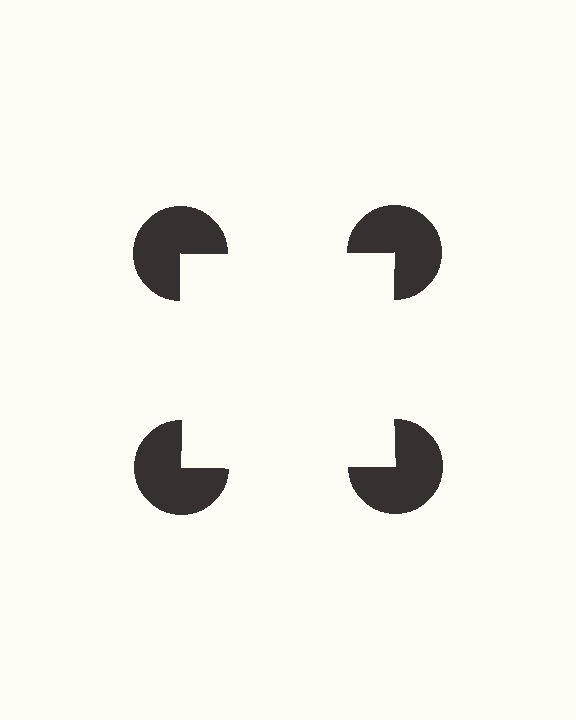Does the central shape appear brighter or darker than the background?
It typically appears slightly brighter than the background, even though no actual brightness change is drawn.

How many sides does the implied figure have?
4 sides.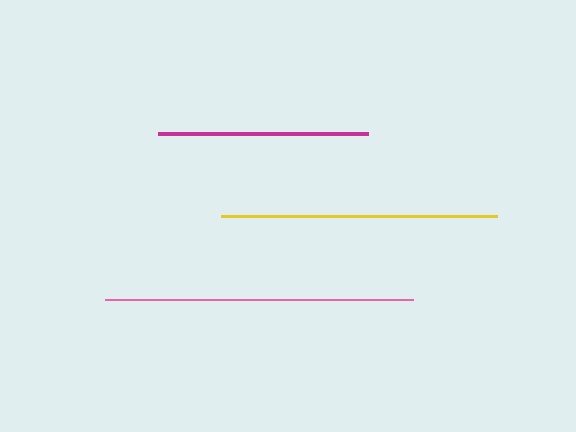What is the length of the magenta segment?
The magenta segment is approximately 210 pixels long.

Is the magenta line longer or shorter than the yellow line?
The yellow line is longer than the magenta line.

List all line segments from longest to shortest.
From longest to shortest: pink, yellow, magenta.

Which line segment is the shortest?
The magenta line is the shortest at approximately 210 pixels.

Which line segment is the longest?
The pink line is the longest at approximately 308 pixels.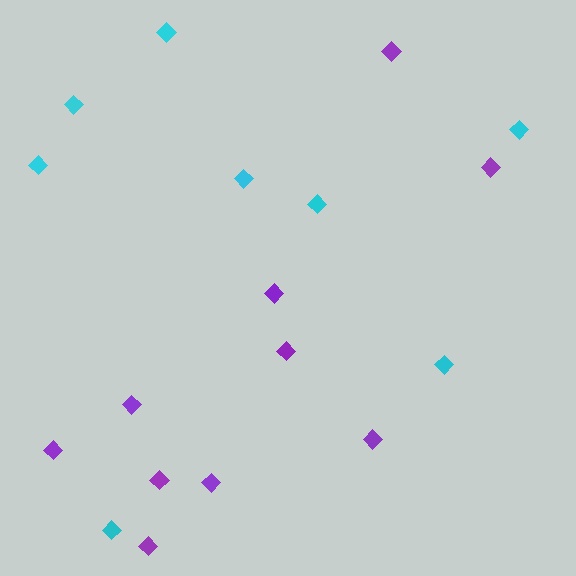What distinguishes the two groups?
There are 2 groups: one group of cyan diamonds (8) and one group of purple diamonds (10).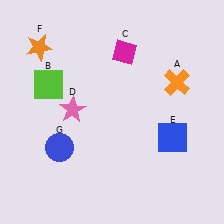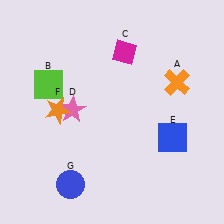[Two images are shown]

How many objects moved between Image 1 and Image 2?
2 objects moved between the two images.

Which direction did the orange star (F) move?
The orange star (F) moved down.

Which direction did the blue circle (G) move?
The blue circle (G) moved down.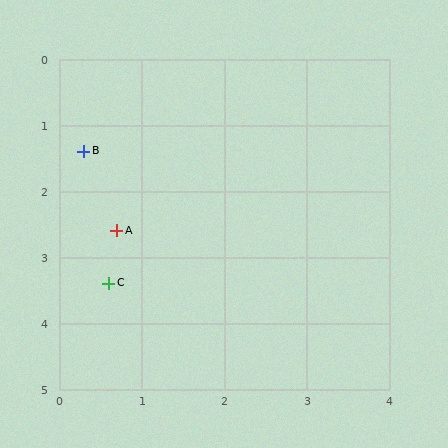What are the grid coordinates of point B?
Point B is at approximately (0.3, 1.4).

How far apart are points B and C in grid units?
Points B and C are about 2.0 grid units apart.